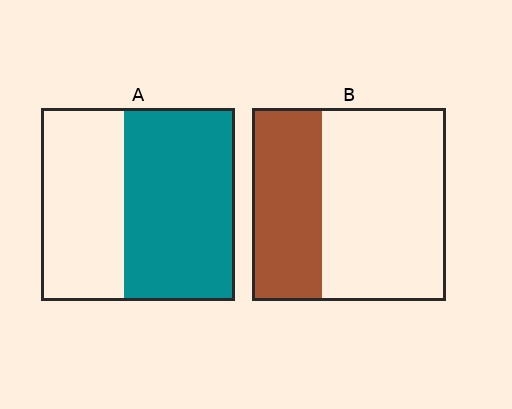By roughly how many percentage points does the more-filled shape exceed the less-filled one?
By roughly 20 percentage points (A over B).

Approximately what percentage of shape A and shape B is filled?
A is approximately 55% and B is approximately 35%.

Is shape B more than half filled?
No.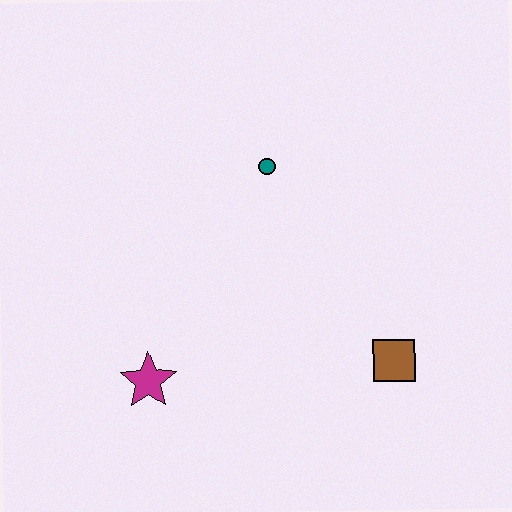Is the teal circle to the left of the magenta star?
No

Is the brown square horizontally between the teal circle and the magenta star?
No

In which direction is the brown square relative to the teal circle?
The brown square is below the teal circle.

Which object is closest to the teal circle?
The brown square is closest to the teal circle.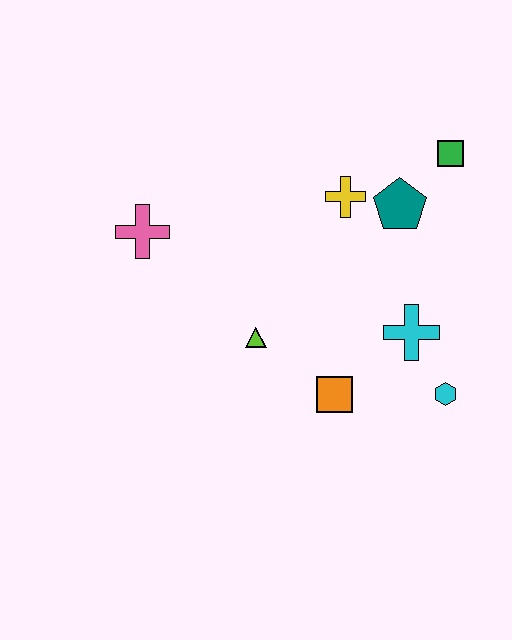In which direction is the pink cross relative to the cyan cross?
The pink cross is to the left of the cyan cross.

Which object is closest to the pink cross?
The lime triangle is closest to the pink cross.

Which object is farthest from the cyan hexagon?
The pink cross is farthest from the cyan hexagon.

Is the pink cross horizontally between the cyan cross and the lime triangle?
No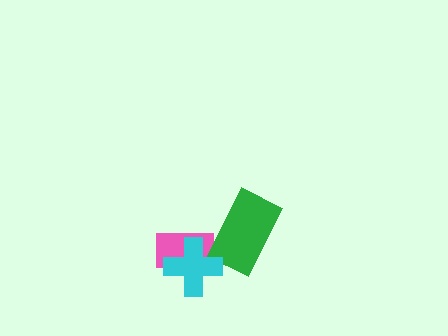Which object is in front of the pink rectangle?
The cyan cross is in front of the pink rectangle.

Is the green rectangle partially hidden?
No, no other shape covers it.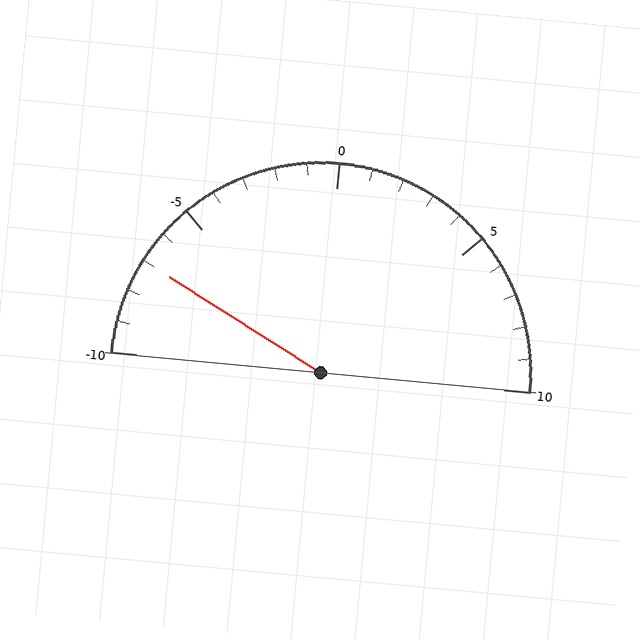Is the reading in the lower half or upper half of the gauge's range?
The reading is in the lower half of the range (-10 to 10).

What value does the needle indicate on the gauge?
The needle indicates approximately -7.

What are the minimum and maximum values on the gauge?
The gauge ranges from -10 to 10.